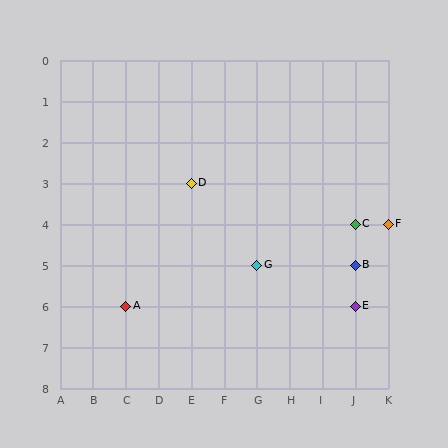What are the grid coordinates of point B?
Point B is at grid coordinates (J, 5).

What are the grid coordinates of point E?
Point E is at grid coordinates (J, 6).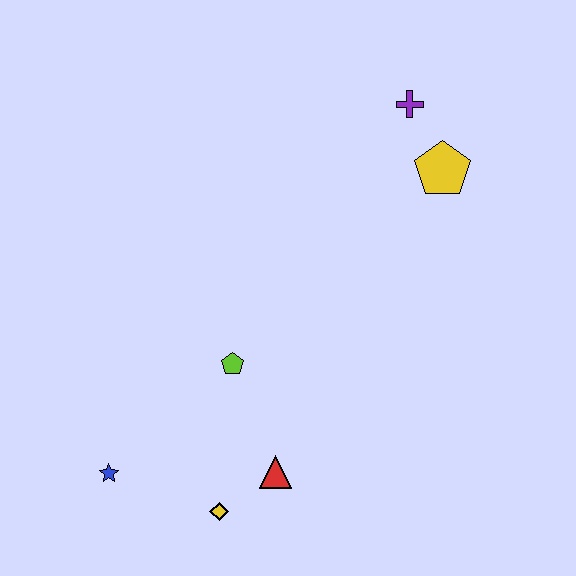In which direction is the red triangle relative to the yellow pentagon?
The red triangle is below the yellow pentagon.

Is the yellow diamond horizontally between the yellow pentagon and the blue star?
Yes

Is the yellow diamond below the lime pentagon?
Yes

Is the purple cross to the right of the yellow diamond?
Yes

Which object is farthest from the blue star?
The purple cross is farthest from the blue star.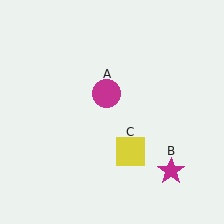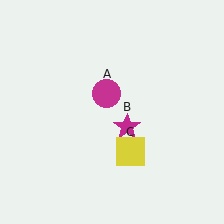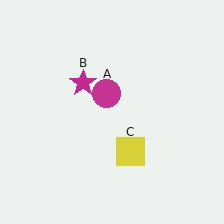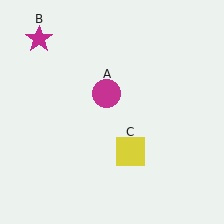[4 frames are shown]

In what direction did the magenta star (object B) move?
The magenta star (object B) moved up and to the left.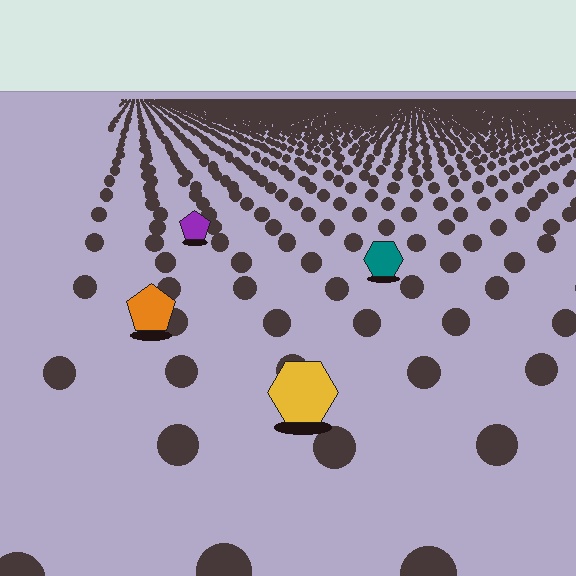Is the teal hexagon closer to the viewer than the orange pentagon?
No. The orange pentagon is closer — you can tell from the texture gradient: the ground texture is coarser near it.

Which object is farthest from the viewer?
The purple pentagon is farthest from the viewer. It appears smaller and the ground texture around it is denser.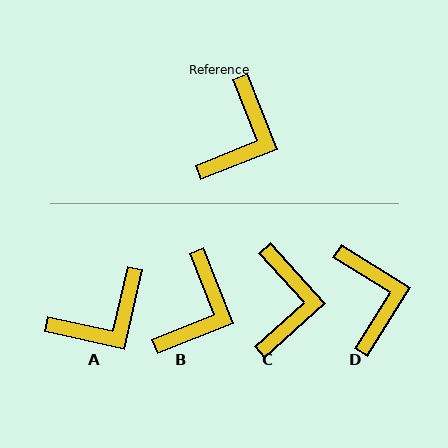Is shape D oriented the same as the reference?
No, it is off by about 37 degrees.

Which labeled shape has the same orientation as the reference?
B.